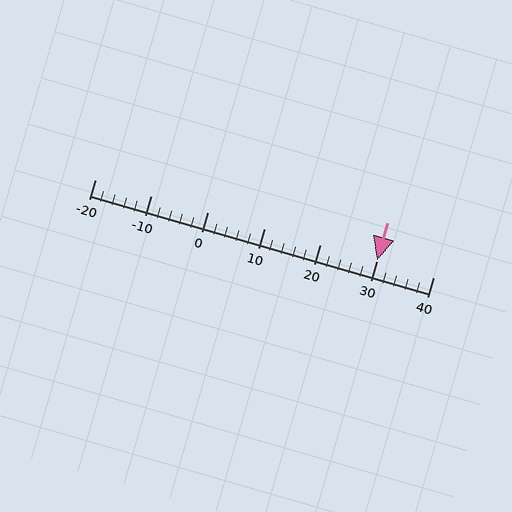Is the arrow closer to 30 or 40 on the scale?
The arrow is closer to 30.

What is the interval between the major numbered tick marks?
The major tick marks are spaced 10 units apart.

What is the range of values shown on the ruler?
The ruler shows values from -20 to 40.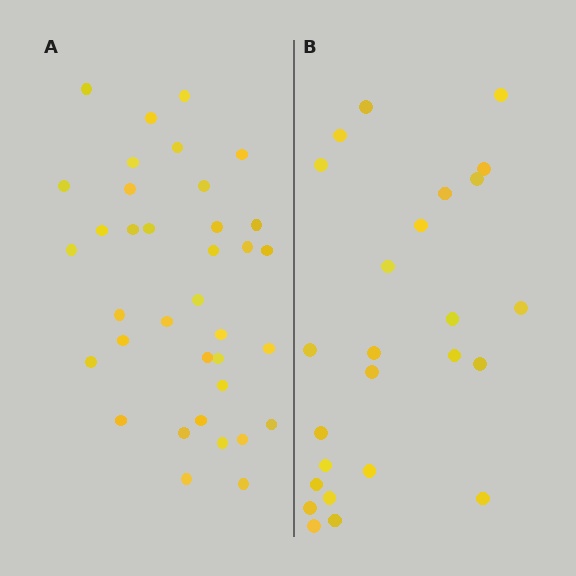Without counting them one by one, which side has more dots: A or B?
Region A (the left region) has more dots.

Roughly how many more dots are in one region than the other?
Region A has roughly 12 or so more dots than region B.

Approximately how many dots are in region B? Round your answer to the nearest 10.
About 20 dots. (The exact count is 25, which rounds to 20.)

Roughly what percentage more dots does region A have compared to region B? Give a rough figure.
About 45% more.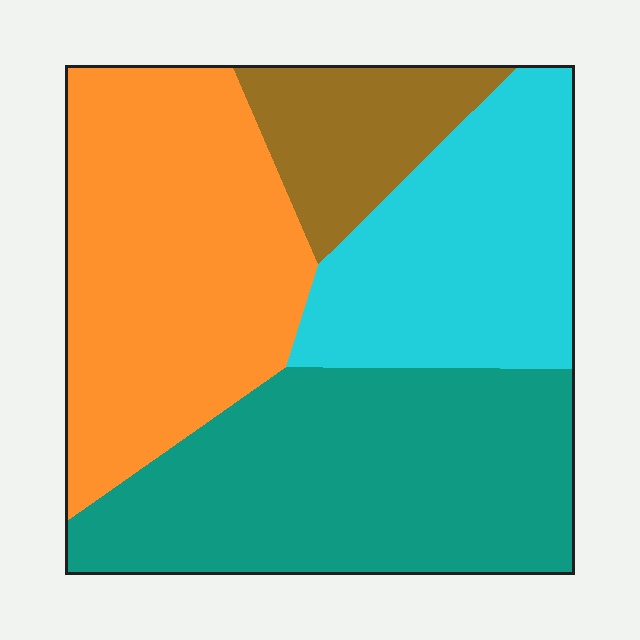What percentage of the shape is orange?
Orange covers 32% of the shape.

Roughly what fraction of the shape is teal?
Teal covers 34% of the shape.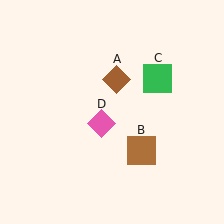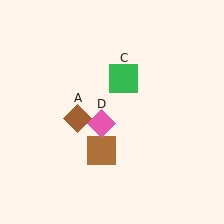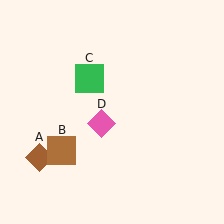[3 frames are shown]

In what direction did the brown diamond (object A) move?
The brown diamond (object A) moved down and to the left.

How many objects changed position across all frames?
3 objects changed position: brown diamond (object A), brown square (object B), green square (object C).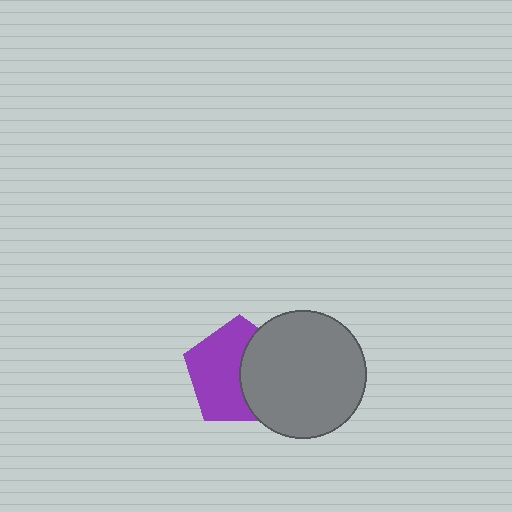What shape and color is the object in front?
The object in front is a gray circle.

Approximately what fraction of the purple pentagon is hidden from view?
Roughly 41% of the purple pentagon is hidden behind the gray circle.